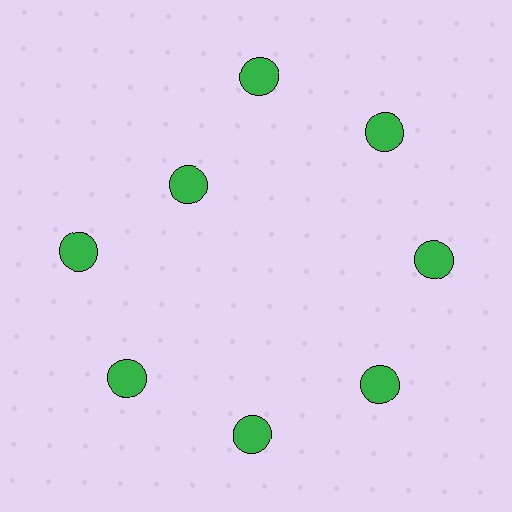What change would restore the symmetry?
The symmetry would be restored by moving it outward, back onto the ring so that all 8 circles sit at equal angles and equal distance from the center.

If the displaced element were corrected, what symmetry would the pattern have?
It would have 8-fold rotational symmetry — the pattern would map onto itself every 45 degrees.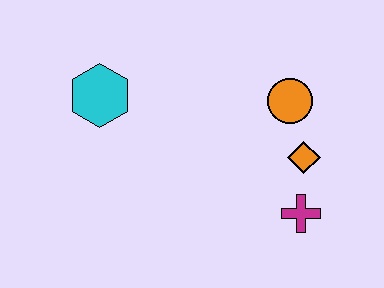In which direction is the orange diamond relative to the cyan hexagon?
The orange diamond is to the right of the cyan hexagon.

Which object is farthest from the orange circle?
The cyan hexagon is farthest from the orange circle.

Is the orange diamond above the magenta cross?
Yes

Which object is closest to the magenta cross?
The orange diamond is closest to the magenta cross.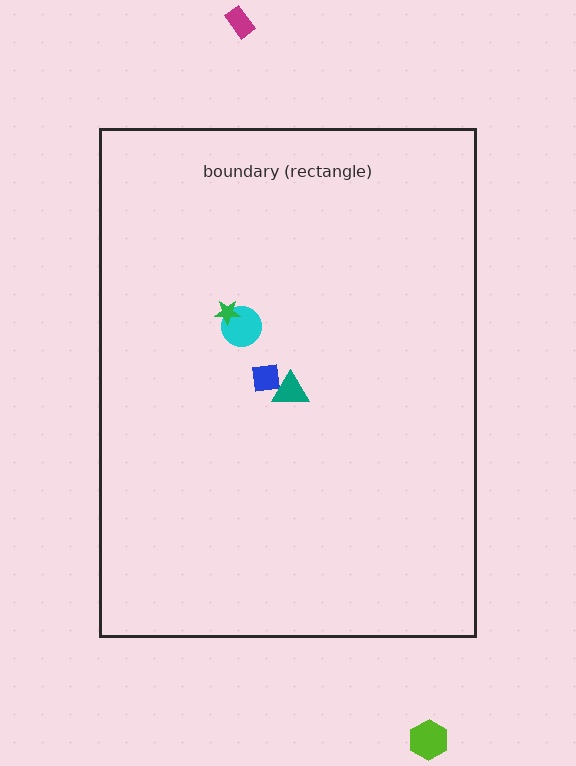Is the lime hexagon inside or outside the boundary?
Outside.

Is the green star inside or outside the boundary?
Inside.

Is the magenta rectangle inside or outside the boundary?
Outside.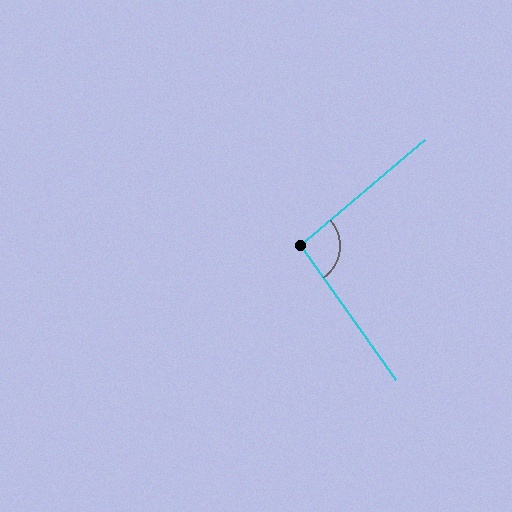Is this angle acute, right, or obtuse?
It is obtuse.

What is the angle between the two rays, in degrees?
Approximately 95 degrees.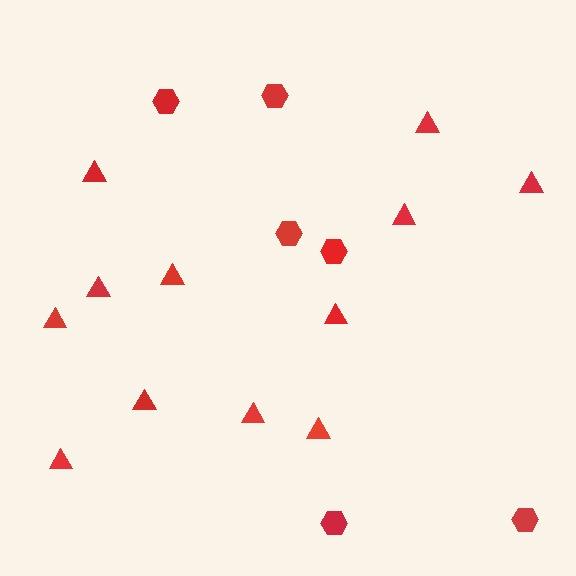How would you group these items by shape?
There are 2 groups: one group of hexagons (6) and one group of triangles (12).